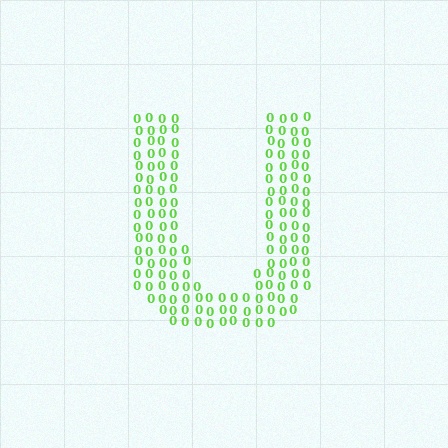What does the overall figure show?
The overall figure shows the letter U.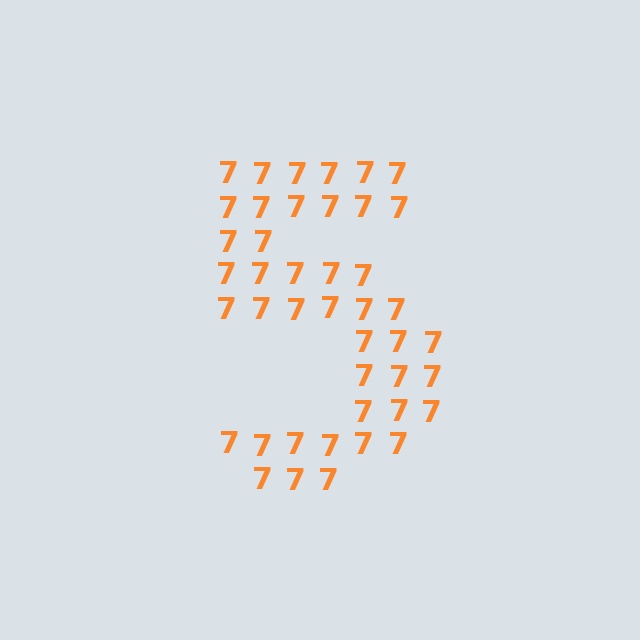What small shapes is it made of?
It is made of small digit 7's.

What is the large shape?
The large shape is the digit 5.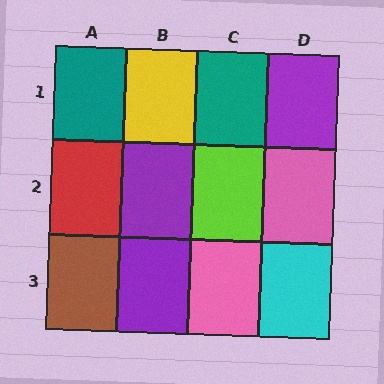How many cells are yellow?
1 cell is yellow.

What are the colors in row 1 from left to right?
Teal, yellow, teal, purple.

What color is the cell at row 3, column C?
Pink.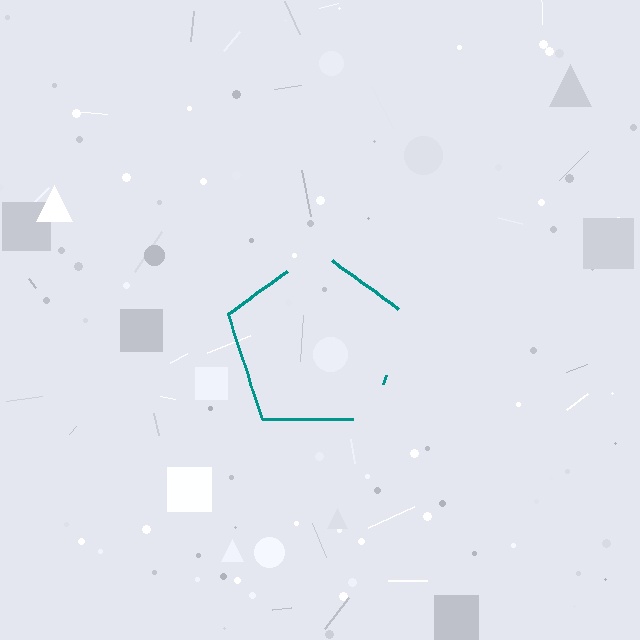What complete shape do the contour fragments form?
The contour fragments form a pentagon.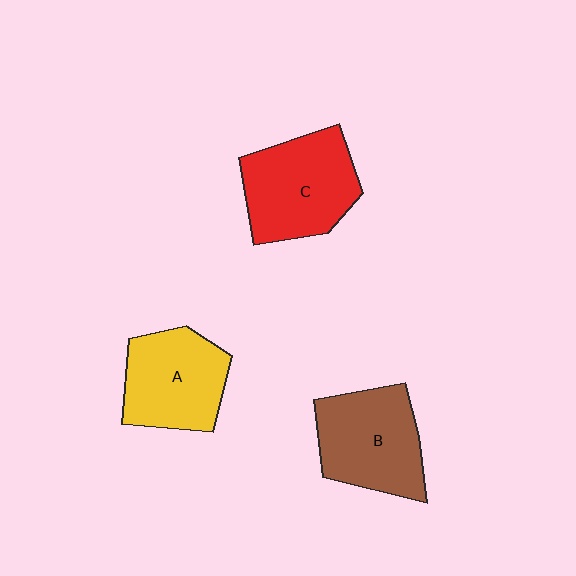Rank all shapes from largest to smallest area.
From largest to smallest: C (red), B (brown), A (yellow).